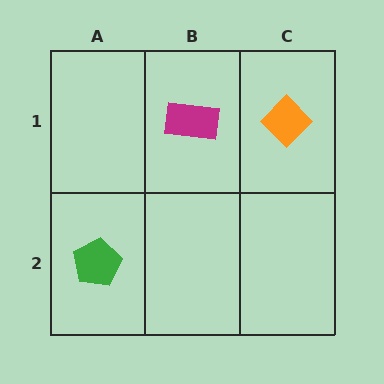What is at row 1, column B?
A magenta rectangle.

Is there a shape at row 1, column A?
No, that cell is empty.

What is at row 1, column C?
An orange diamond.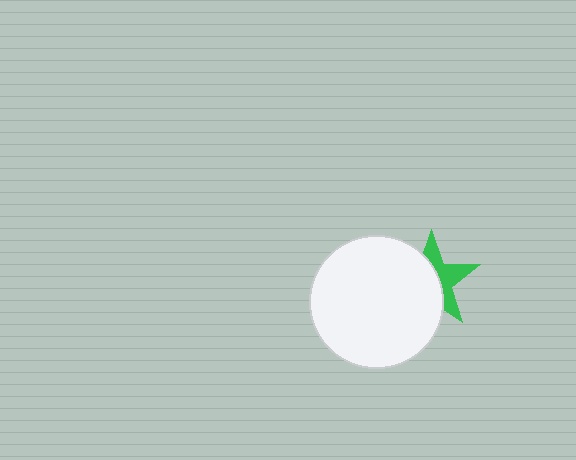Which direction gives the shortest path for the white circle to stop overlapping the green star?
Moving left gives the shortest separation.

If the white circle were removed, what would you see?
You would see the complete green star.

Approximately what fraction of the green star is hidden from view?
Roughly 57% of the green star is hidden behind the white circle.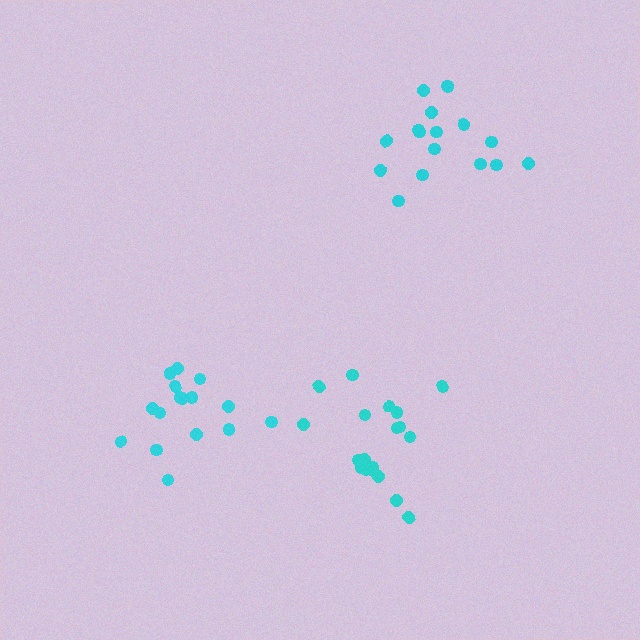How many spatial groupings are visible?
There are 3 spatial groupings.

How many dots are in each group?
Group 1: 19 dots, Group 2: 16 dots, Group 3: 17 dots (52 total).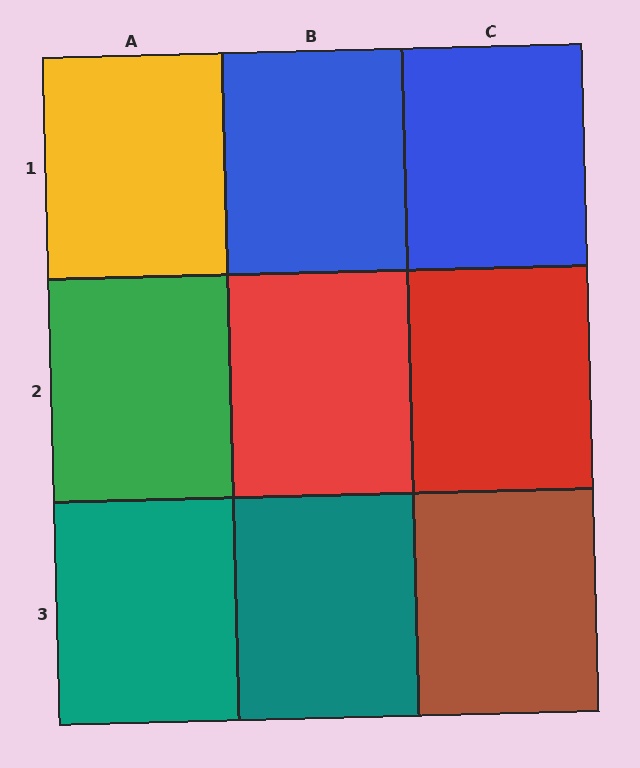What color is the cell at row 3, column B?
Teal.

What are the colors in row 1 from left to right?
Yellow, blue, blue.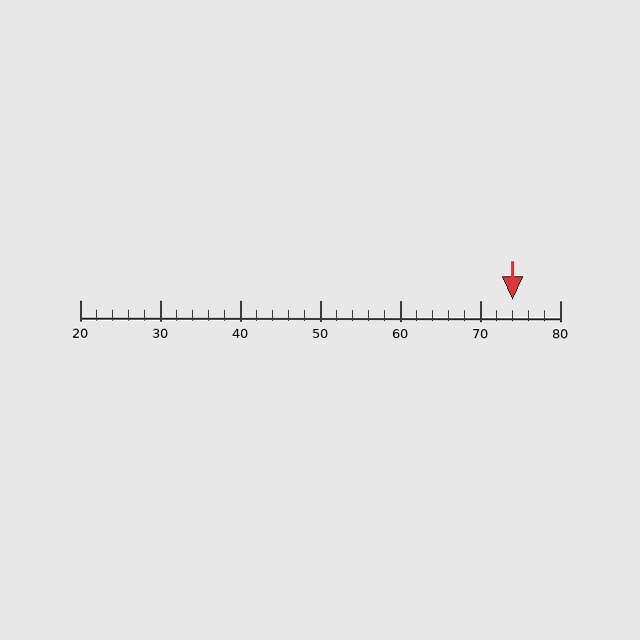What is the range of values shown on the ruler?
The ruler shows values from 20 to 80.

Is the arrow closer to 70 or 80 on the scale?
The arrow is closer to 70.